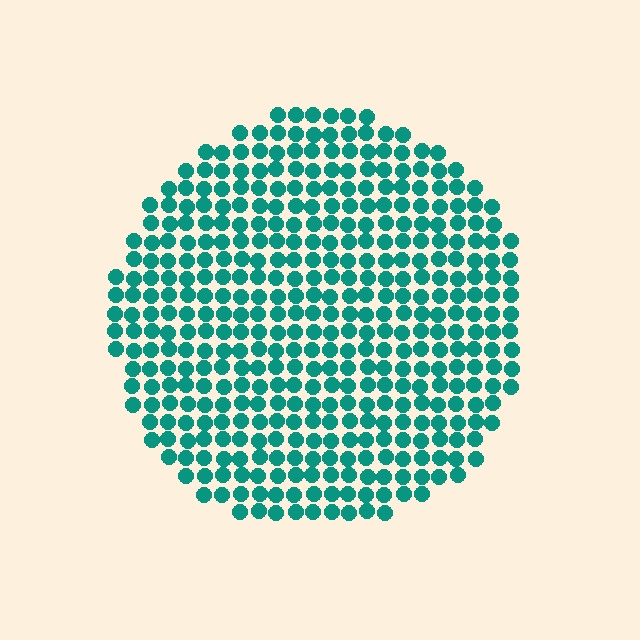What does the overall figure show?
The overall figure shows a circle.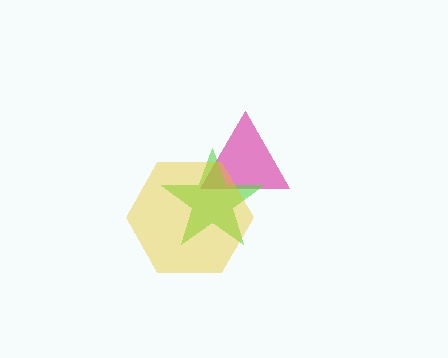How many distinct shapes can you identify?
There are 3 distinct shapes: a magenta triangle, a lime star, a yellow hexagon.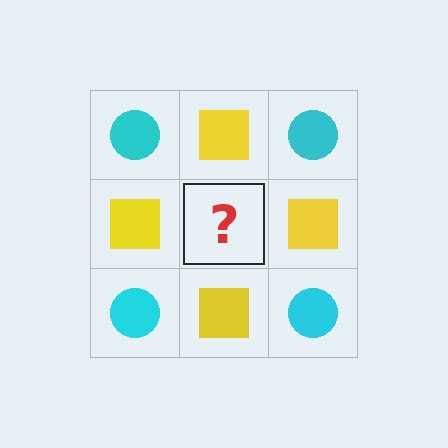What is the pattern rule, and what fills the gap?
The rule is that it alternates cyan circle and yellow square in a checkerboard pattern. The gap should be filled with a cyan circle.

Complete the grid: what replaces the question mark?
The question mark should be replaced with a cyan circle.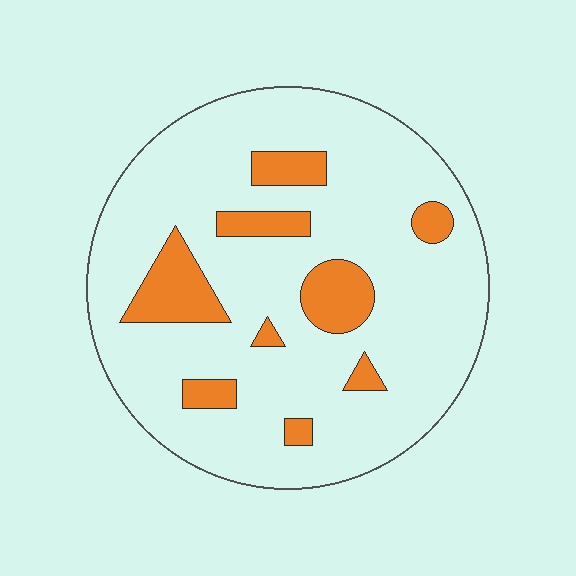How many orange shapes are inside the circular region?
9.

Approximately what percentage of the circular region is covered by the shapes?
Approximately 15%.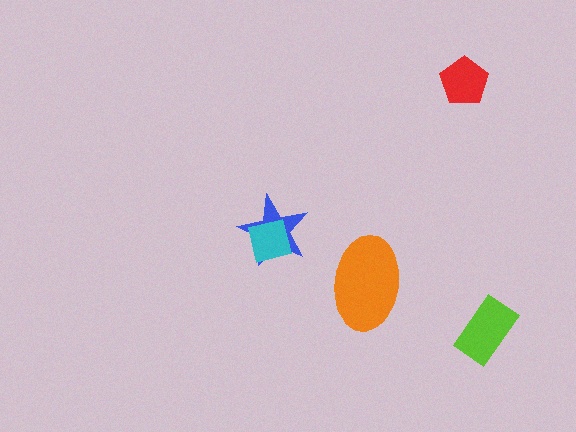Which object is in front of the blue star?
The cyan square is in front of the blue star.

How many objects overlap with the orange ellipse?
0 objects overlap with the orange ellipse.